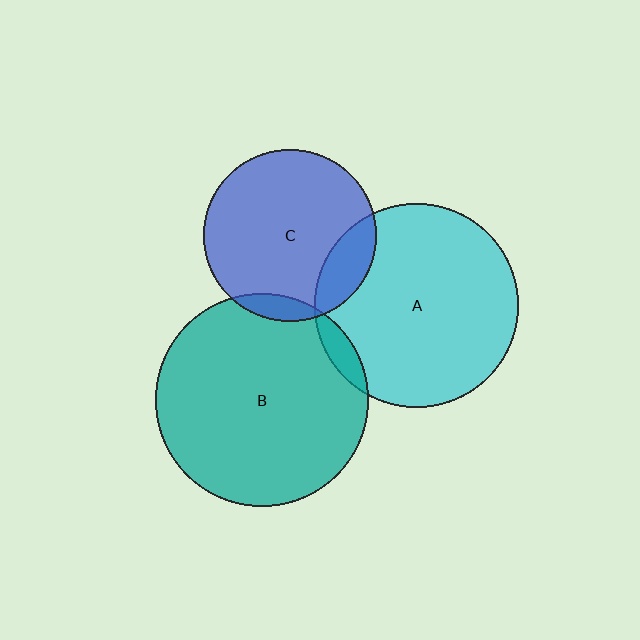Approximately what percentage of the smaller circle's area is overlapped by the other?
Approximately 15%.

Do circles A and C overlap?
Yes.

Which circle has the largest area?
Circle B (teal).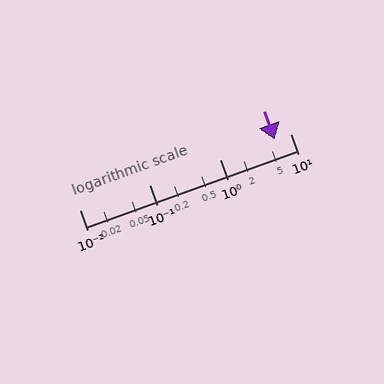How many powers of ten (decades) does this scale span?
The scale spans 3 decades, from 0.01 to 10.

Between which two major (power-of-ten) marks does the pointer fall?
The pointer is between 1 and 10.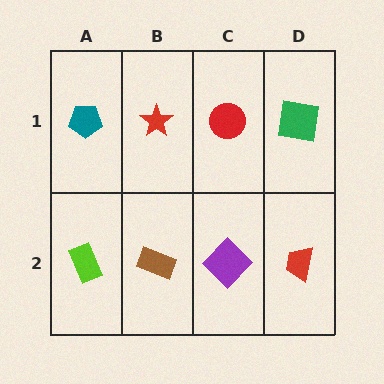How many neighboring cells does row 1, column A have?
2.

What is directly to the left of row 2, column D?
A purple diamond.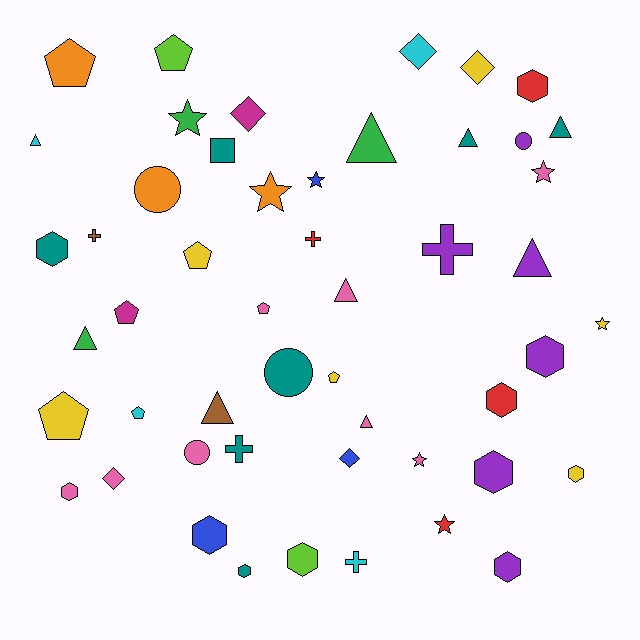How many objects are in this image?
There are 50 objects.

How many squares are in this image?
There is 1 square.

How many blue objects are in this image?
There are 3 blue objects.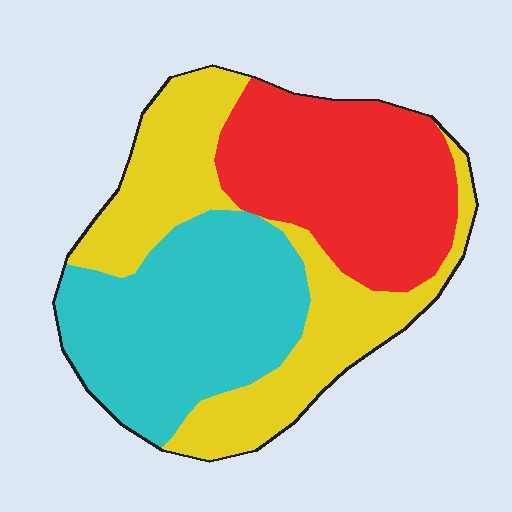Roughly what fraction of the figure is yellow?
Yellow covers 35% of the figure.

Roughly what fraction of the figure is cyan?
Cyan covers 34% of the figure.